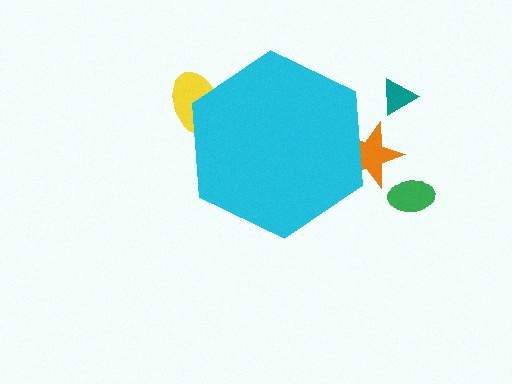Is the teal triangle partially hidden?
No, the teal triangle is fully visible.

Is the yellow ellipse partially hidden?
Yes, the yellow ellipse is partially hidden behind the cyan hexagon.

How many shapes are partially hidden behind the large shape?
2 shapes are partially hidden.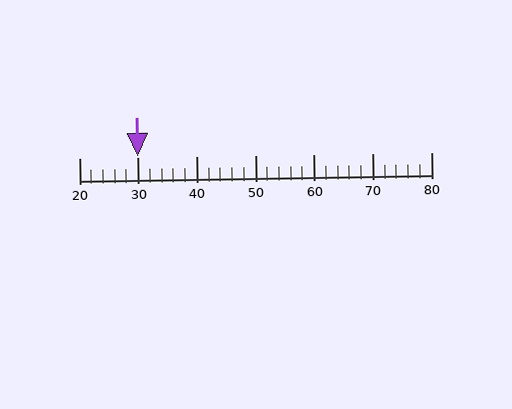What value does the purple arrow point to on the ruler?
The purple arrow points to approximately 30.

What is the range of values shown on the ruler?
The ruler shows values from 20 to 80.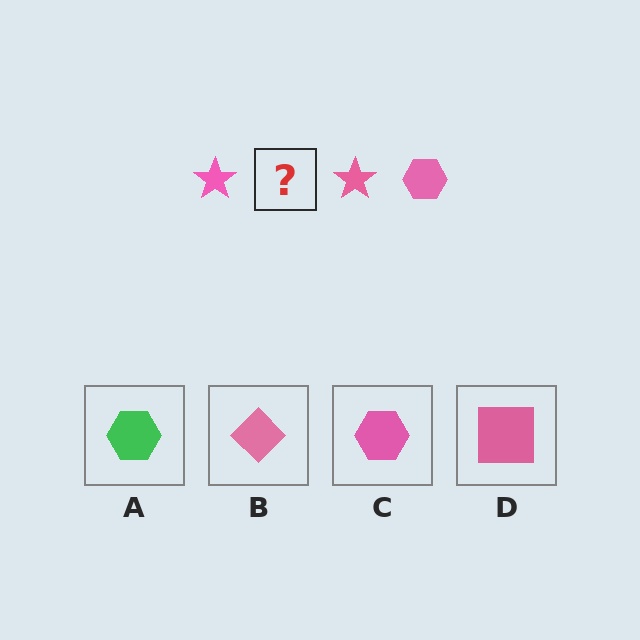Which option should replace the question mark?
Option C.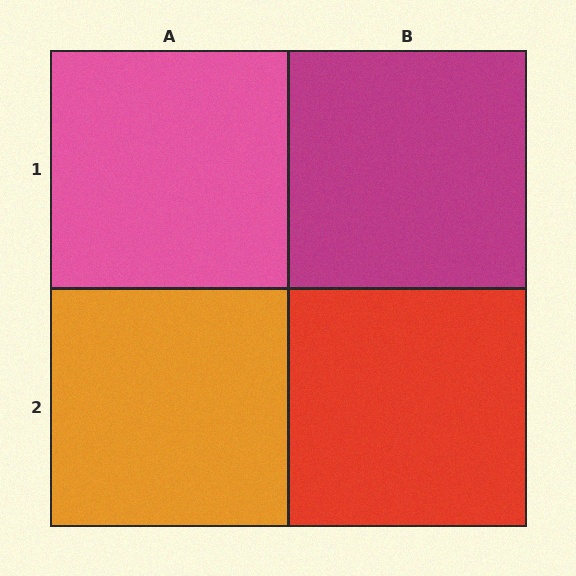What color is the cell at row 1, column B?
Magenta.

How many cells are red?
1 cell is red.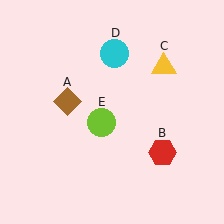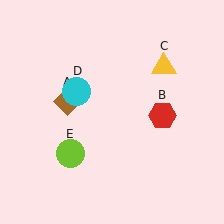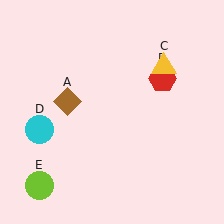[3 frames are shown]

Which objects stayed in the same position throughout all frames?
Brown diamond (object A) and yellow triangle (object C) remained stationary.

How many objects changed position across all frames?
3 objects changed position: red hexagon (object B), cyan circle (object D), lime circle (object E).